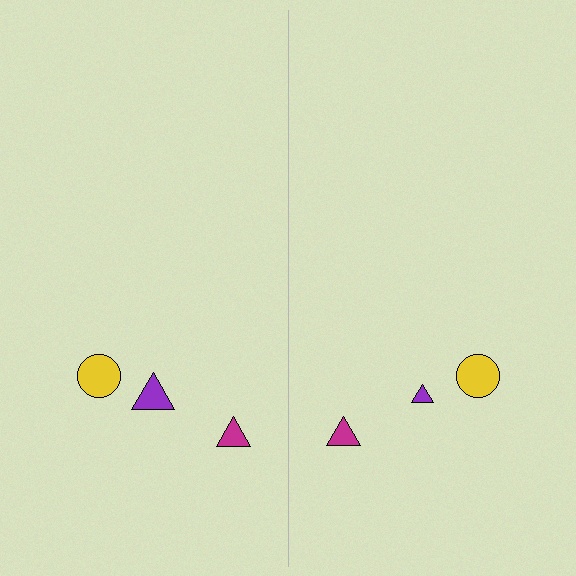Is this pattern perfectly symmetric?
No, the pattern is not perfectly symmetric. The purple triangle on the right side has a different size than its mirror counterpart.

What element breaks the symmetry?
The purple triangle on the right side has a different size than its mirror counterpart.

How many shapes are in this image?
There are 6 shapes in this image.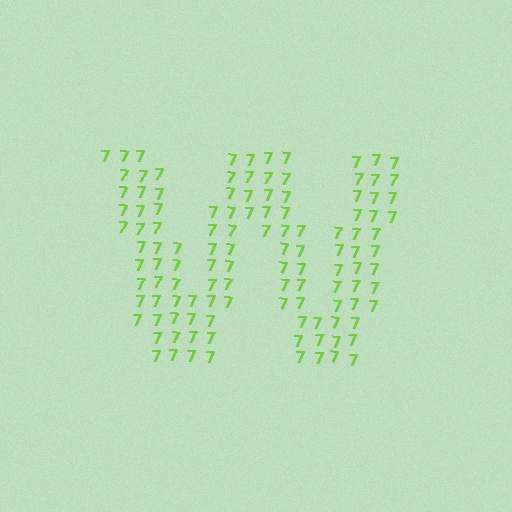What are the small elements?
The small elements are digit 7's.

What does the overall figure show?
The overall figure shows the letter W.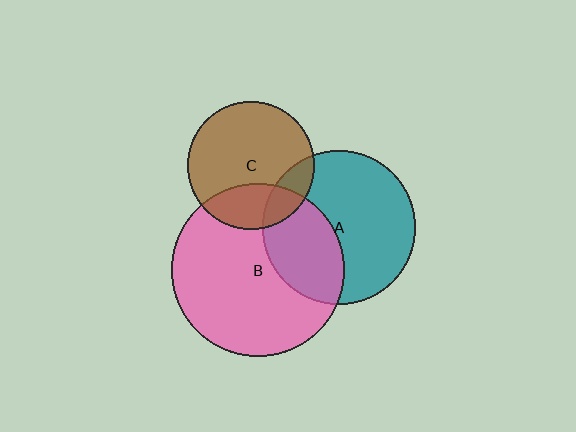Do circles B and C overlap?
Yes.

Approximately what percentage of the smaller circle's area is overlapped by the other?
Approximately 25%.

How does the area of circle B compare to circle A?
Approximately 1.3 times.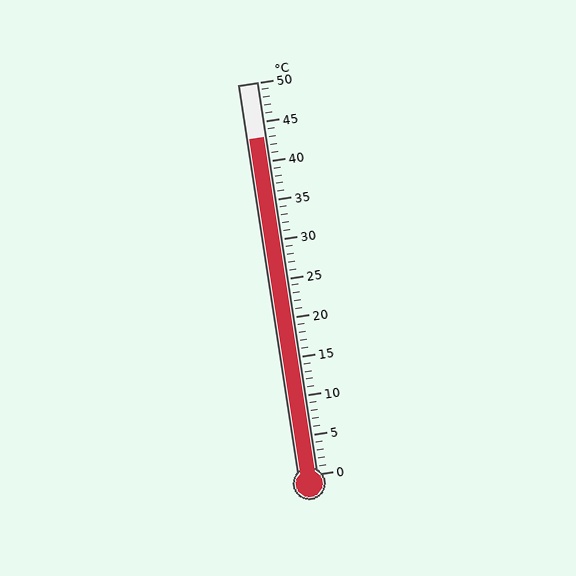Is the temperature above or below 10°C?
The temperature is above 10°C.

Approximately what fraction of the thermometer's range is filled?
The thermometer is filled to approximately 85% of its range.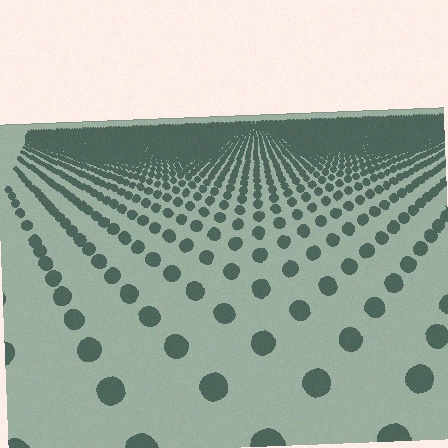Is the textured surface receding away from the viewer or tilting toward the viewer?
The surface is receding away from the viewer. Texture elements get smaller and denser toward the top.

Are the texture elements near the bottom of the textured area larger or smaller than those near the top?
Larger. Near the bottom, elements are closer to the viewer and appear at a bigger on-screen size.